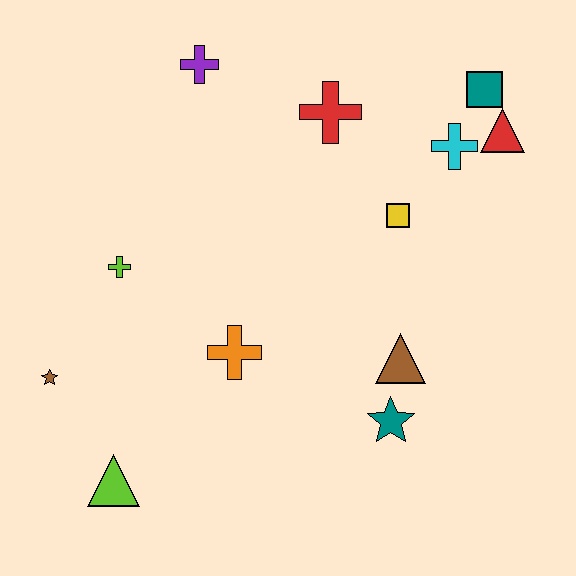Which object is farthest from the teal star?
The purple cross is farthest from the teal star.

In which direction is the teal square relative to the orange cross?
The teal square is above the orange cross.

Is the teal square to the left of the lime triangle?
No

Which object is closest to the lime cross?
The brown star is closest to the lime cross.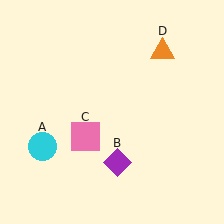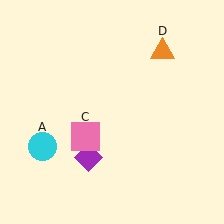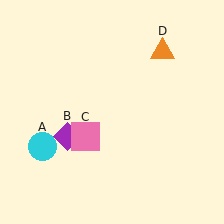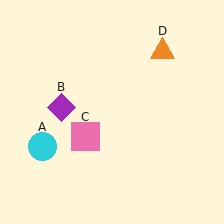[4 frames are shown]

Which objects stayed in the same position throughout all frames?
Cyan circle (object A) and pink square (object C) and orange triangle (object D) remained stationary.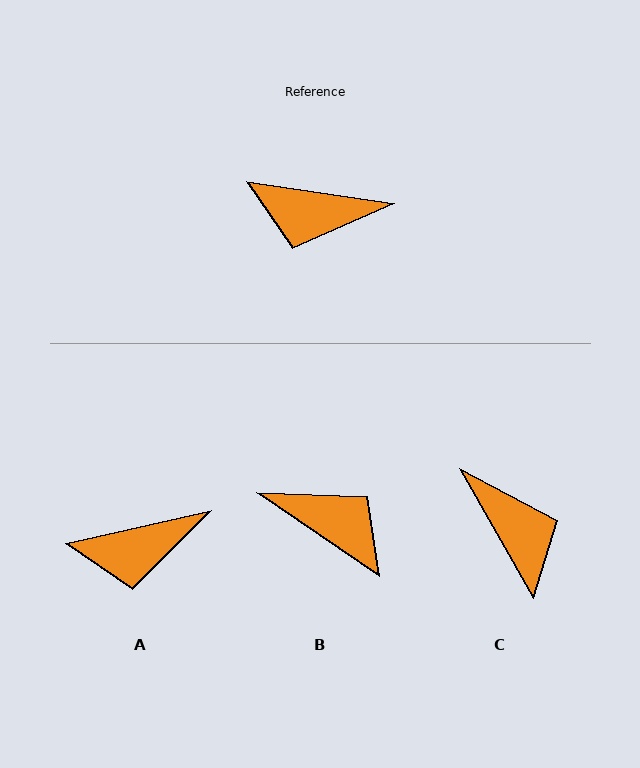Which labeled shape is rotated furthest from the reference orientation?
B, about 154 degrees away.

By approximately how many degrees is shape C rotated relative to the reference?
Approximately 128 degrees counter-clockwise.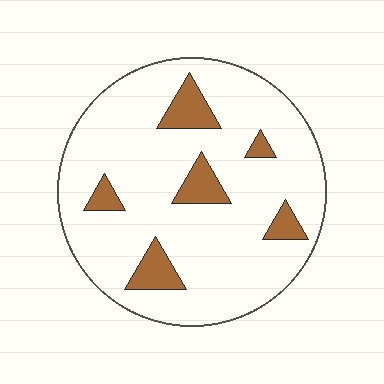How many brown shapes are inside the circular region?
6.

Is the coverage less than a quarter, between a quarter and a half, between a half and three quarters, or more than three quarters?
Less than a quarter.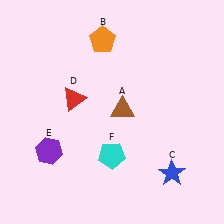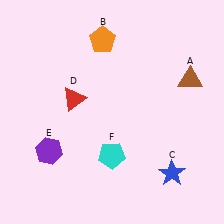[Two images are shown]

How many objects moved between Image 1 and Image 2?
1 object moved between the two images.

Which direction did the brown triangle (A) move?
The brown triangle (A) moved right.